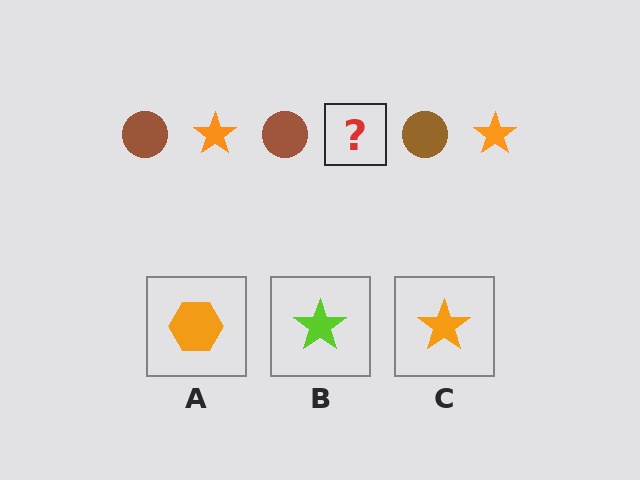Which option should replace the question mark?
Option C.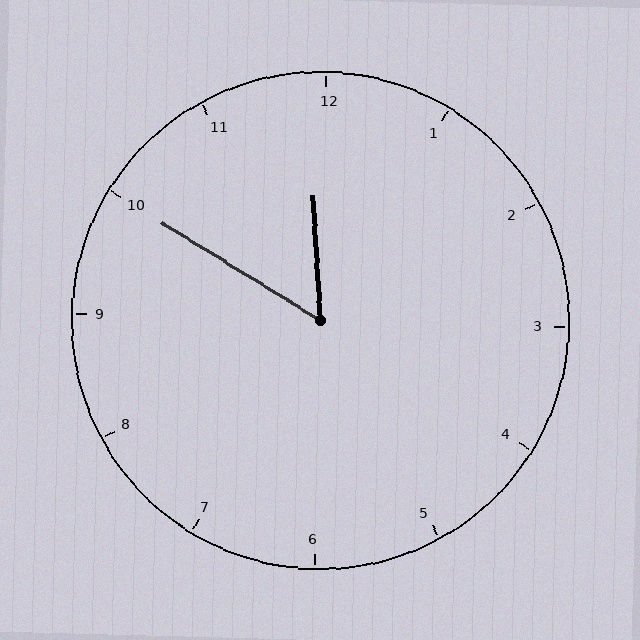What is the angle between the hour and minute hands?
Approximately 55 degrees.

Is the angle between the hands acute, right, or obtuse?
It is acute.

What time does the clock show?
11:50.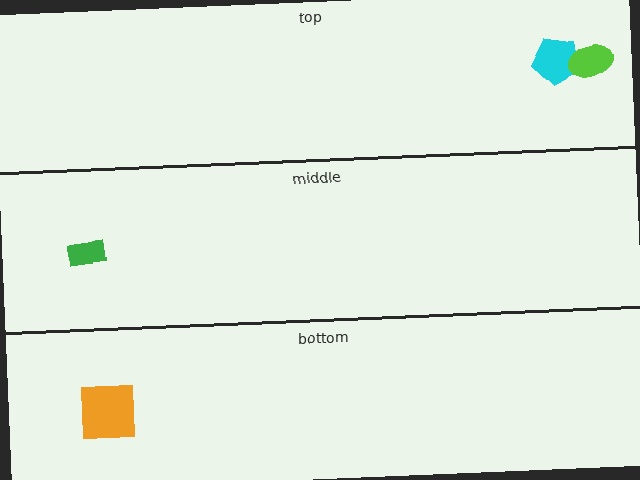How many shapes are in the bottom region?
1.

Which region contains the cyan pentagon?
The top region.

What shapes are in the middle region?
The green rectangle.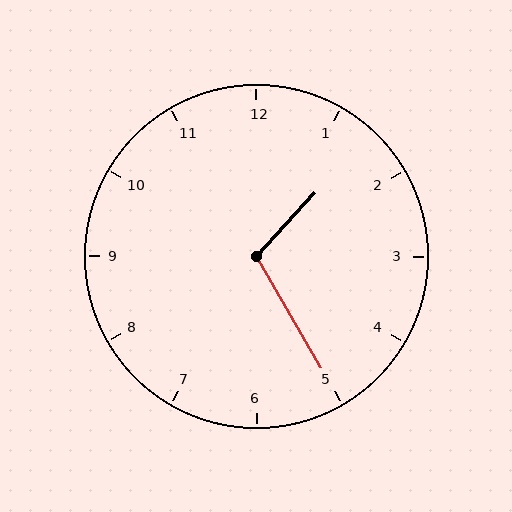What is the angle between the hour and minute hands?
Approximately 108 degrees.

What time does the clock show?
1:25.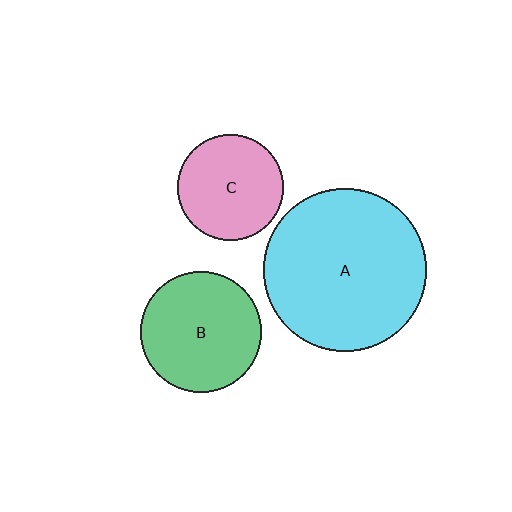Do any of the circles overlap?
No, none of the circles overlap.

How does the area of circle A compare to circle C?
Approximately 2.3 times.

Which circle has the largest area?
Circle A (cyan).